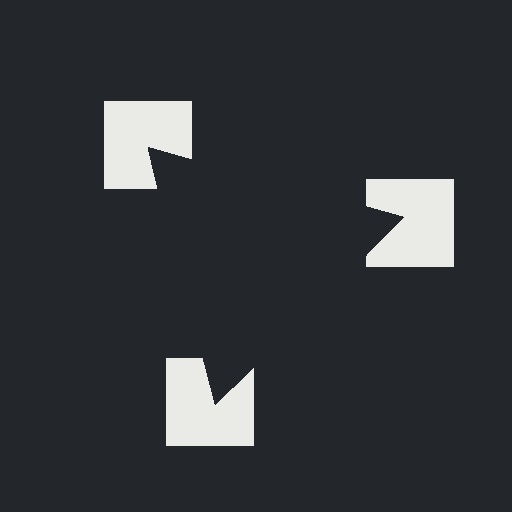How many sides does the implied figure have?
3 sides.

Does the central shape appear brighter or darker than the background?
It typically appears slightly darker than the background, even though no actual brightness change is drawn.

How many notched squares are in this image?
There are 3 — one at each vertex of the illusory triangle.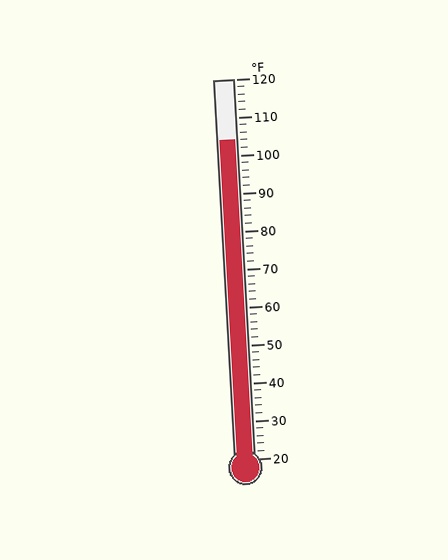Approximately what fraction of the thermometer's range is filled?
The thermometer is filled to approximately 85% of its range.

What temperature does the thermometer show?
The thermometer shows approximately 104°F.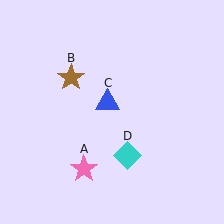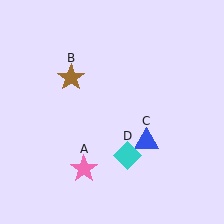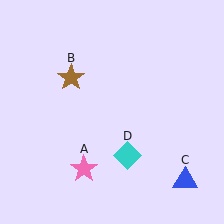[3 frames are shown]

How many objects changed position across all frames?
1 object changed position: blue triangle (object C).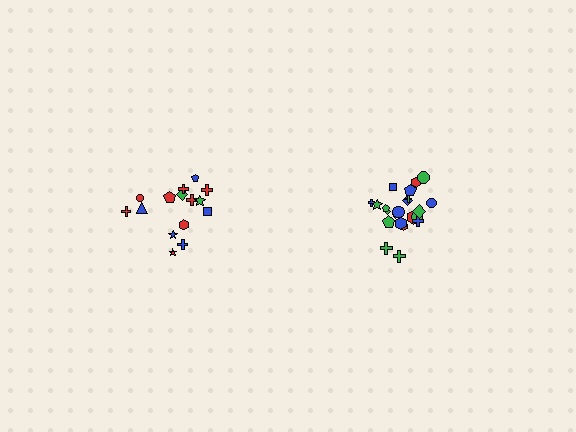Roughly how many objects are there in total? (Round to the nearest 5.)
Roughly 35 objects in total.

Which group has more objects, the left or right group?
The right group.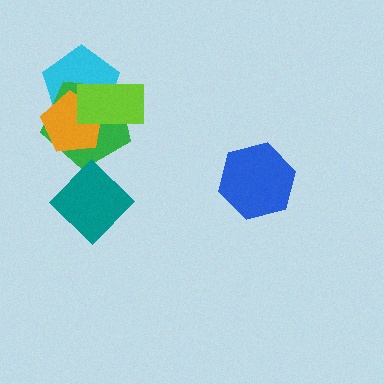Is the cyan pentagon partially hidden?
Yes, it is partially covered by another shape.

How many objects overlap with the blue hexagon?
0 objects overlap with the blue hexagon.